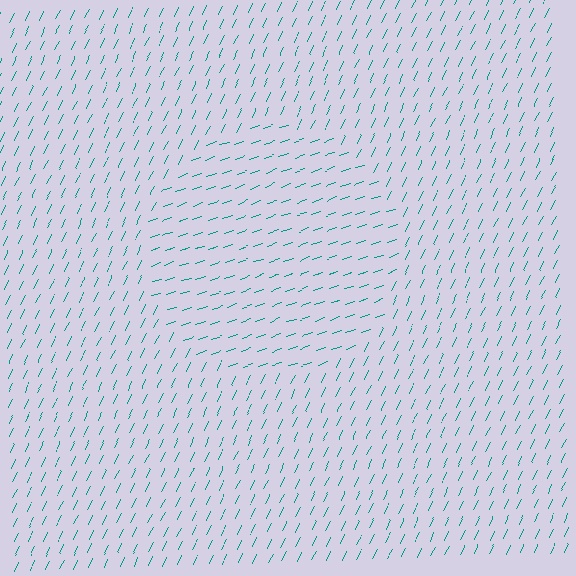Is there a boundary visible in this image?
Yes, there is a texture boundary formed by a change in line orientation.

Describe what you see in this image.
The image is filled with small teal line segments. A circle region in the image has lines oriented differently from the surrounding lines, creating a visible texture boundary.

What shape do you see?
I see a circle.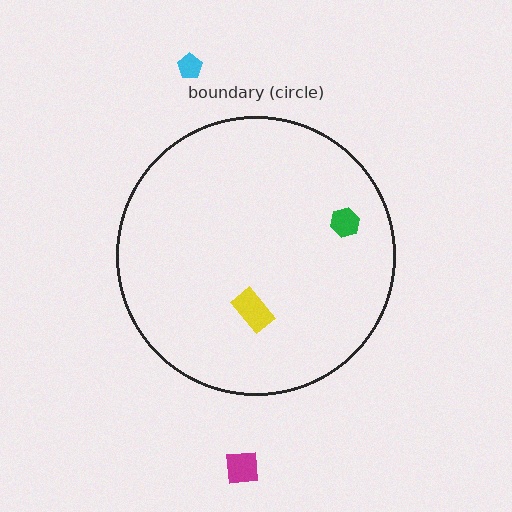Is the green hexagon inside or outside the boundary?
Inside.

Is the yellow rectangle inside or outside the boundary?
Inside.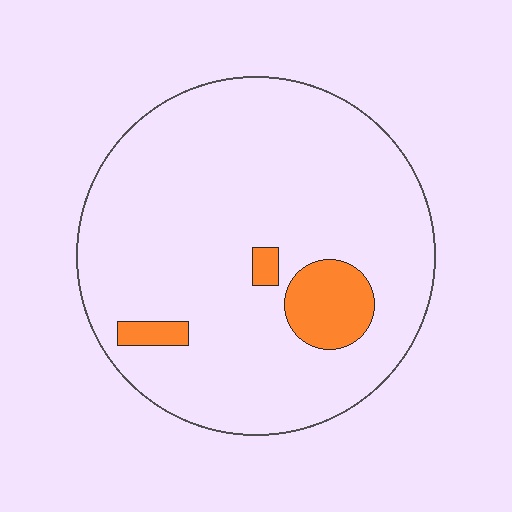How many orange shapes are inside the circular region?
3.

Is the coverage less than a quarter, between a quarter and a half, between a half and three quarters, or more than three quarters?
Less than a quarter.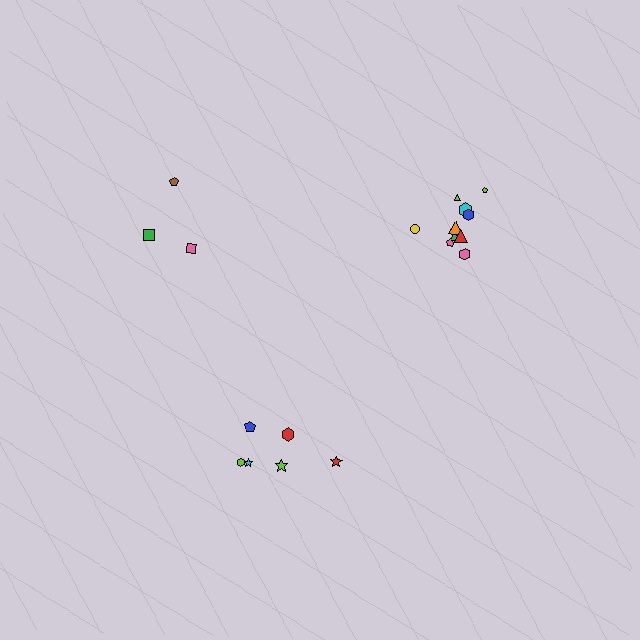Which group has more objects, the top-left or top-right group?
The top-right group.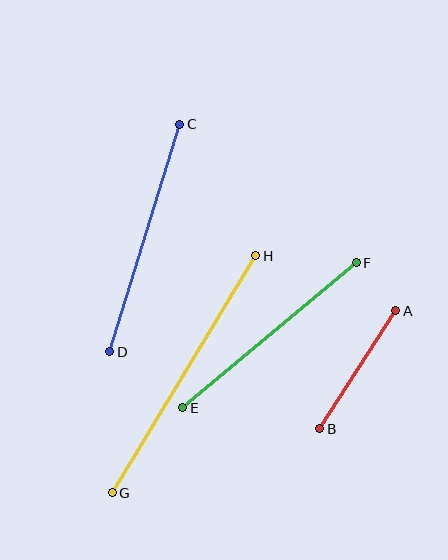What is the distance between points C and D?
The distance is approximately 238 pixels.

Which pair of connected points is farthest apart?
Points G and H are farthest apart.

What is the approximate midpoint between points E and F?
The midpoint is at approximately (270, 335) pixels.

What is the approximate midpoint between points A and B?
The midpoint is at approximately (358, 370) pixels.